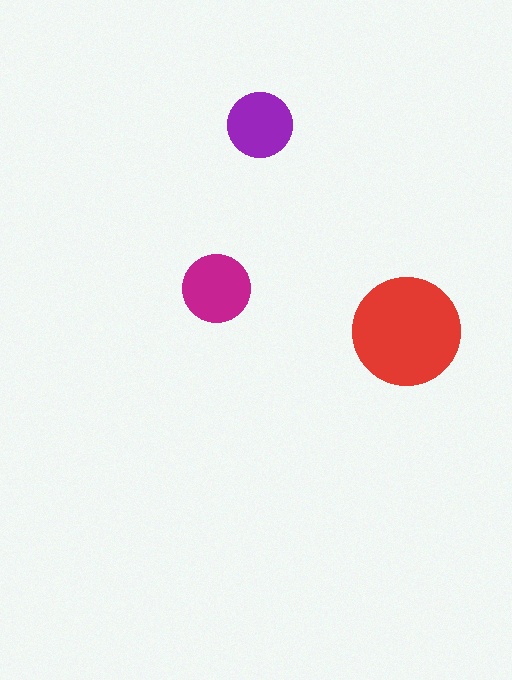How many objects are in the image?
There are 3 objects in the image.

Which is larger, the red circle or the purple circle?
The red one.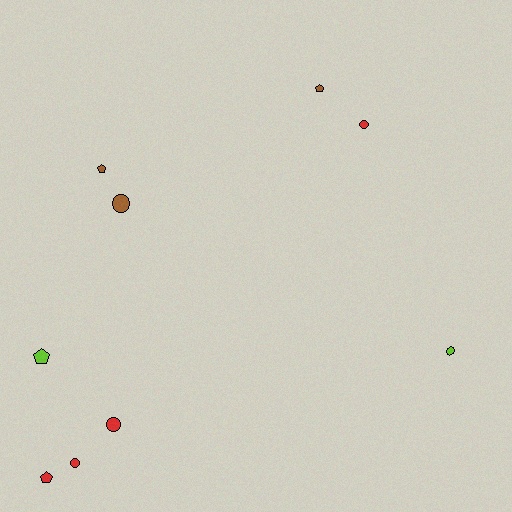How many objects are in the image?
There are 9 objects.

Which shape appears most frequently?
Circle, with 5 objects.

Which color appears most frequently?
Red, with 4 objects.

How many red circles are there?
There are 3 red circles.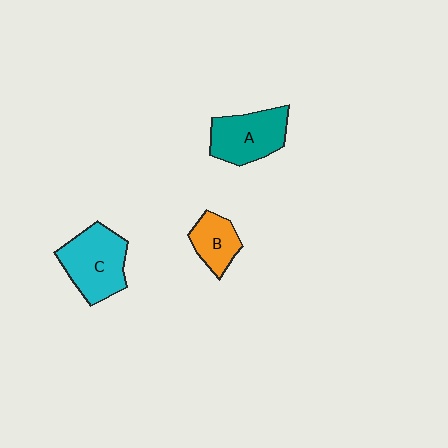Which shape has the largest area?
Shape C (cyan).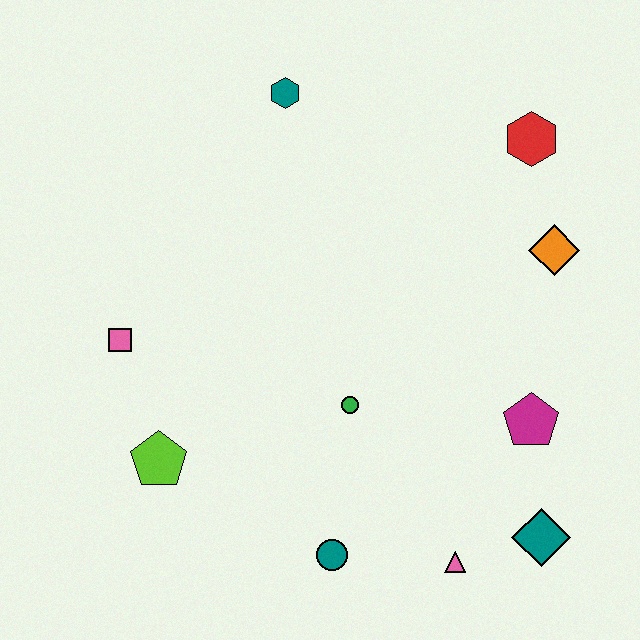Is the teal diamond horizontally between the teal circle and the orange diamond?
Yes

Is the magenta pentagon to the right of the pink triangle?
Yes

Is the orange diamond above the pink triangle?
Yes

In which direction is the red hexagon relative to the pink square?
The red hexagon is to the right of the pink square.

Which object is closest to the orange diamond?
The red hexagon is closest to the orange diamond.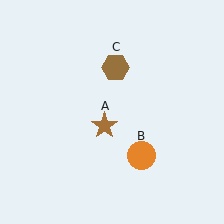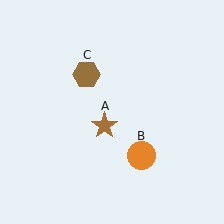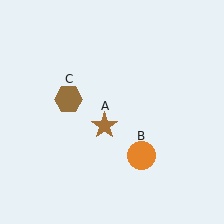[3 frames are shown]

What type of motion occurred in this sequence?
The brown hexagon (object C) rotated counterclockwise around the center of the scene.